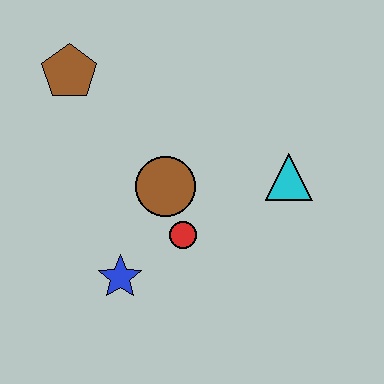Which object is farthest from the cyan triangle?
The brown pentagon is farthest from the cyan triangle.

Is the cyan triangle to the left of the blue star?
No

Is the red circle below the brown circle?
Yes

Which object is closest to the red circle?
The brown circle is closest to the red circle.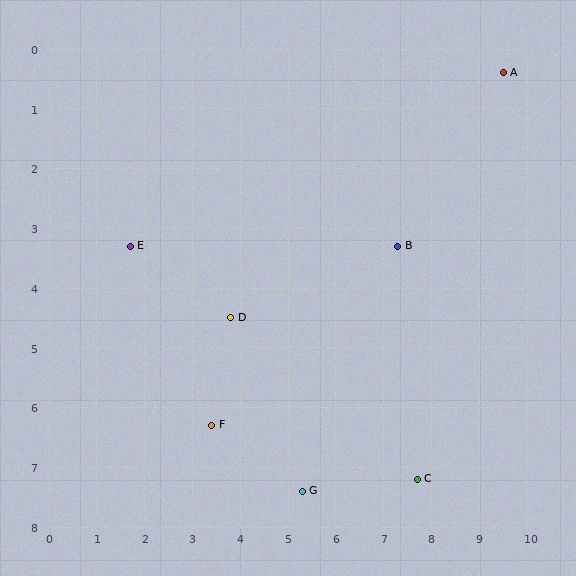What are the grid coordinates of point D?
Point D is at approximately (3.8, 4.5).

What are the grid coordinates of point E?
Point E is at approximately (1.7, 3.3).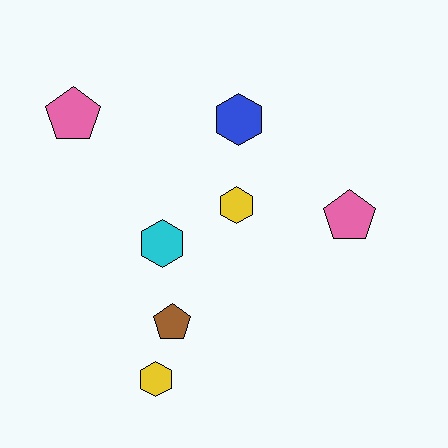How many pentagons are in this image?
There are 3 pentagons.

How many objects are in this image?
There are 7 objects.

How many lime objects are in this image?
There are no lime objects.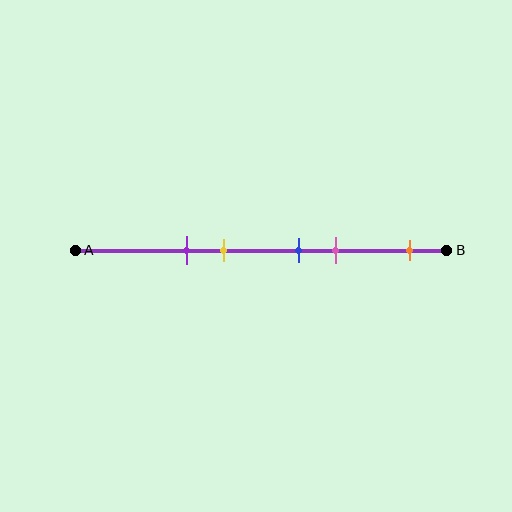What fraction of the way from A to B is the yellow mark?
The yellow mark is approximately 40% (0.4) of the way from A to B.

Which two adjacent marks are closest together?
The blue and pink marks are the closest adjacent pair.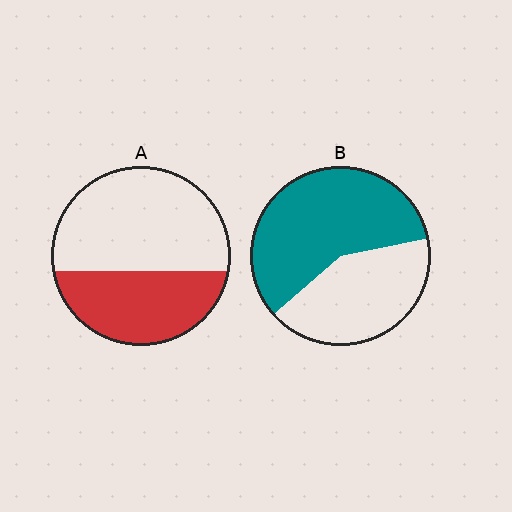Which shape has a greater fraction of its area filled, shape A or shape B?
Shape B.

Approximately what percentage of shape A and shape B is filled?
A is approximately 40% and B is approximately 60%.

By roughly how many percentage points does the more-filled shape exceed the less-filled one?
By roughly 20 percentage points (B over A).